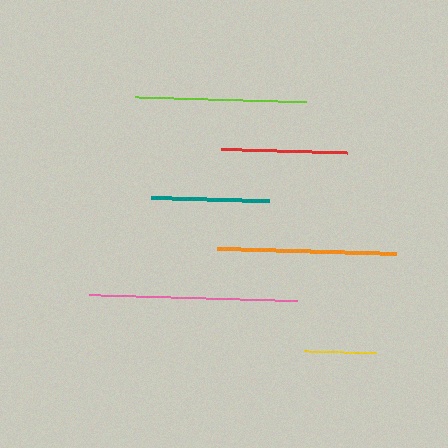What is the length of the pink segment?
The pink segment is approximately 208 pixels long.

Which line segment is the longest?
The pink line is the longest at approximately 208 pixels.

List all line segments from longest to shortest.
From longest to shortest: pink, orange, lime, red, teal, yellow.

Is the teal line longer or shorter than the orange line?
The orange line is longer than the teal line.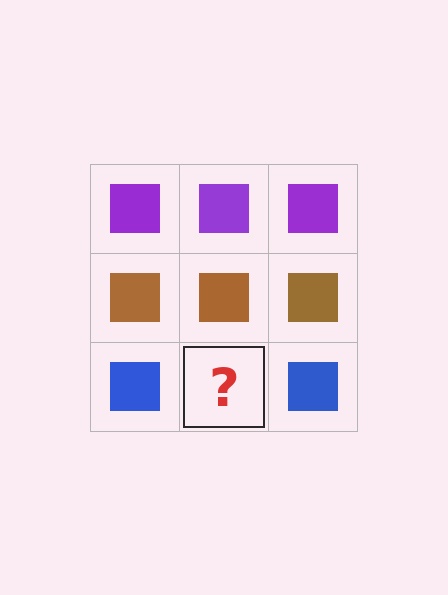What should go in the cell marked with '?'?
The missing cell should contain a blue square.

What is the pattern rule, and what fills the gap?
The rule is that each row has a consistent color. The gap should be filled with a blue square.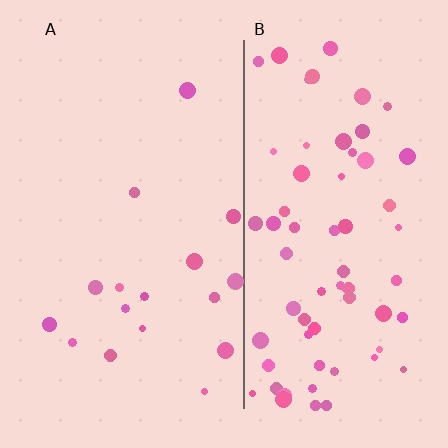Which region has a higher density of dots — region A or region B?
B (the right).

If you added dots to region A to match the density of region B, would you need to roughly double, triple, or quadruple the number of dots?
Approximately quadruple.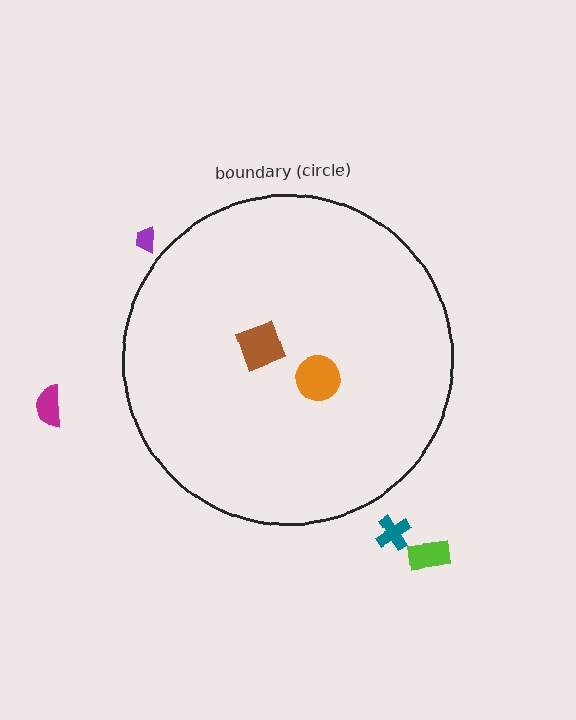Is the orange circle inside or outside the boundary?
Inside.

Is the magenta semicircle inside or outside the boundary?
Outside.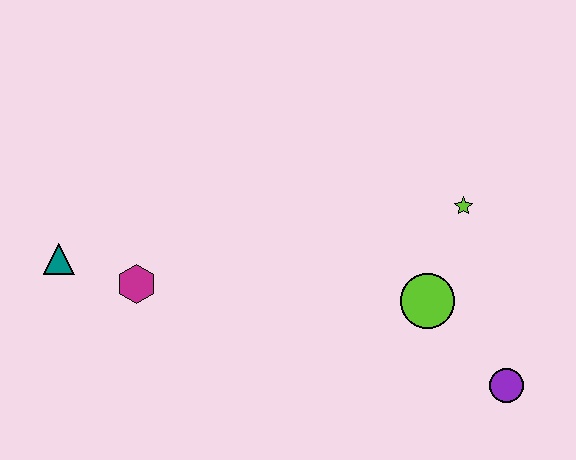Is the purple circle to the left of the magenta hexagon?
No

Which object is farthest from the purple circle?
The teal triangle is farthest from the purple circle.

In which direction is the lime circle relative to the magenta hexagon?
The lime circle is to the right of the magenta hexagon.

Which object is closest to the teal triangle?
The magenta hexagon is closest to the teal triangle.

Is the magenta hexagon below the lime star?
Yes